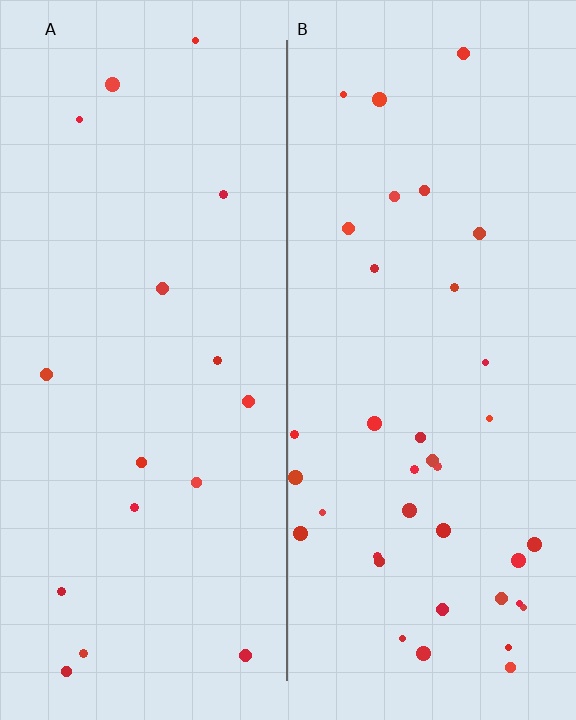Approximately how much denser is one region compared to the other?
Approximately 2.2× — region B over region A.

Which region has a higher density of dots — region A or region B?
B (the right).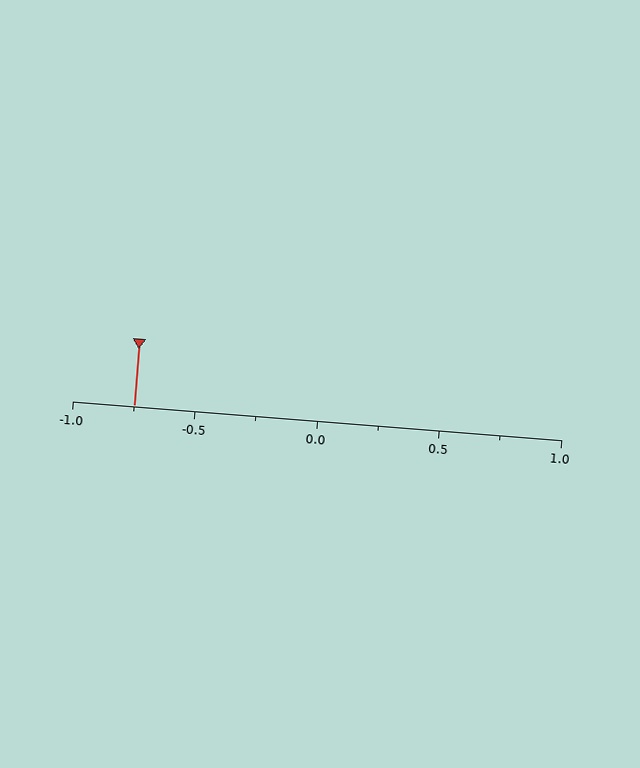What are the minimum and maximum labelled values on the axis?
The axis runs from -1.0 to 1.0.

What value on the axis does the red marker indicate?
The marker indicates approximately -0.75.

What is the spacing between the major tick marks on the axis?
The major ticks are spaced 0.5 apart.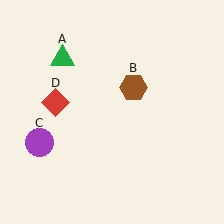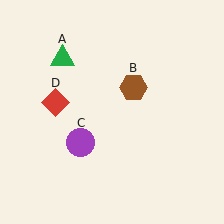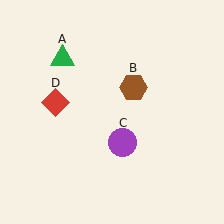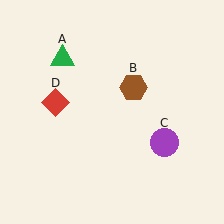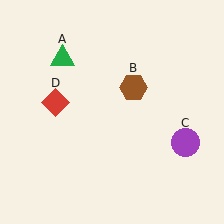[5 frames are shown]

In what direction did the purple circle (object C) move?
The purple circle (object C) moved right.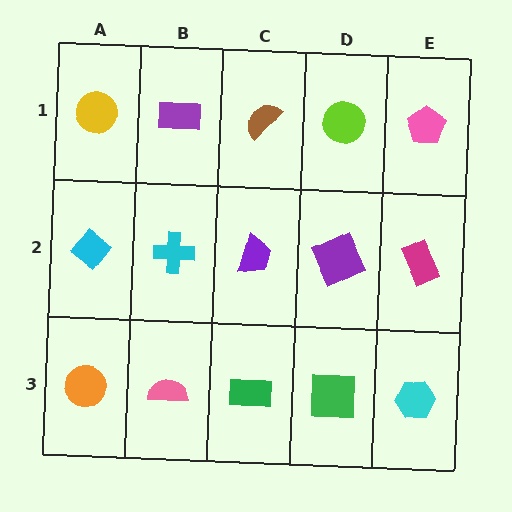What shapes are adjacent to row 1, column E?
A magenta rectangle (row 2, column E), a lime circle (row 1, column D).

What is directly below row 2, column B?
A pink semicircle.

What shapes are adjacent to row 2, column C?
A brown semicircle (row 1, column C), a green rectangle (row 3, column C), a cyan cross (row 2, column B), a purple square (row 2, column D).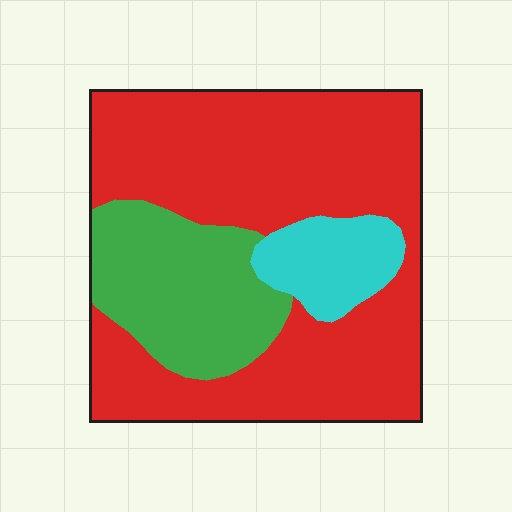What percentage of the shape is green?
Green covers 23% of the shape.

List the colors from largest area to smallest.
From largest to smallest: red, green, cyan.